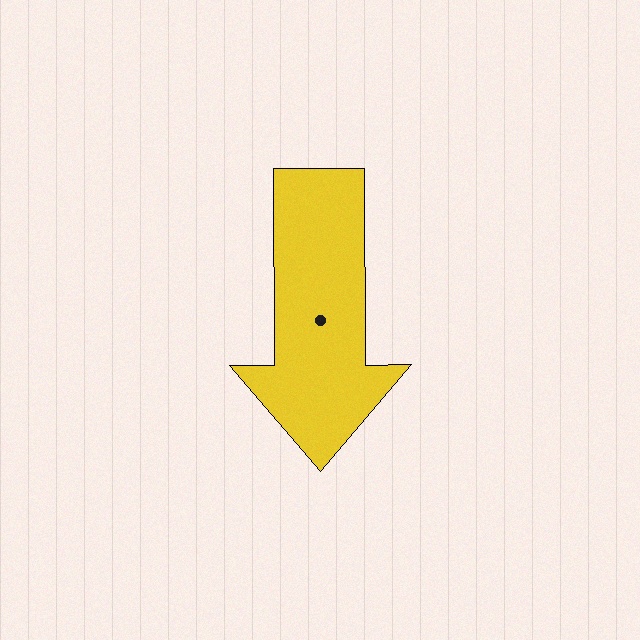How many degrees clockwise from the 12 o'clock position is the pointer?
Approximately 180 degrees.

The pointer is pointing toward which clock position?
Roughly 6 o'clock.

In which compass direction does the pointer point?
South.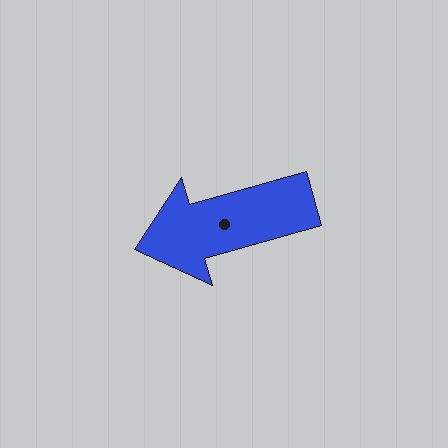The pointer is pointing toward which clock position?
Roughly 8 o'clock.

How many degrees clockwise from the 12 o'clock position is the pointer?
Approximately 254 degrees.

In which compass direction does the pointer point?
West.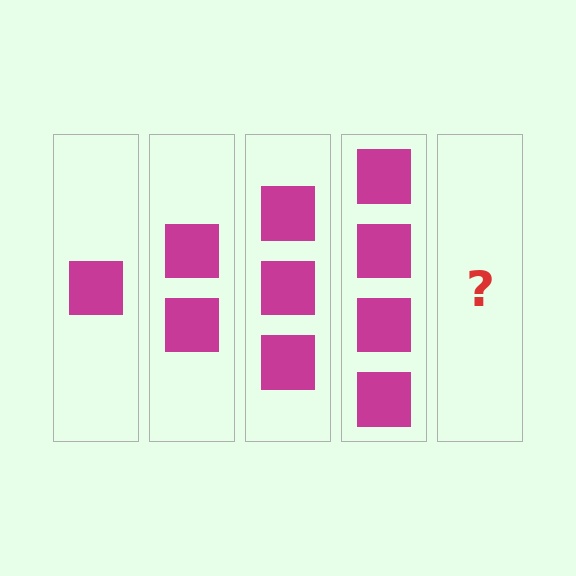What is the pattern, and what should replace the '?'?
The pattern is that each step adds one more square. The '?' should be 5 squares.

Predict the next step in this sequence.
The next step is 5 squares.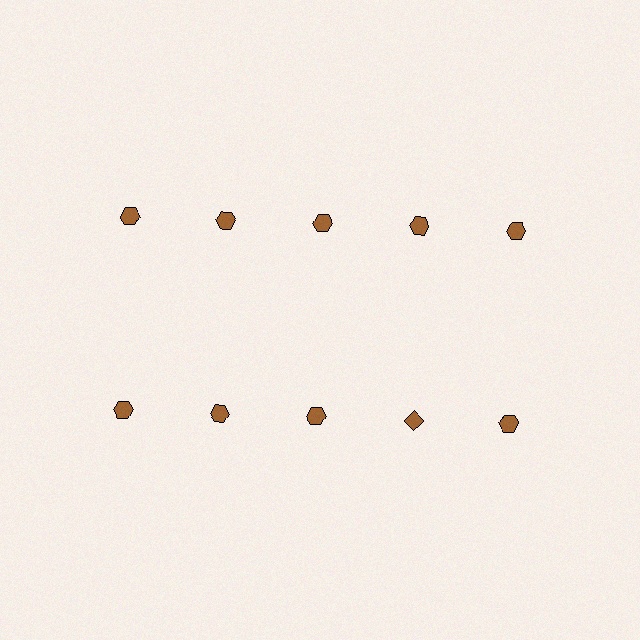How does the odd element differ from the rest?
It has a different shape: diamond instead of hexagon.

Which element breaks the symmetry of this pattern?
The brown diamond in the second row, second from right column breaks the symmetry. All other shapes are brown hexagons.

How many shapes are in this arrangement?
There are 10 shapes arranged in a grid pattern.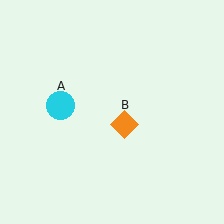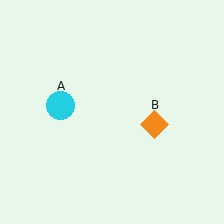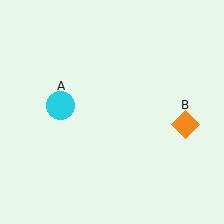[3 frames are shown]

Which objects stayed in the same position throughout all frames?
Cyan circle (object A) remained stationary.